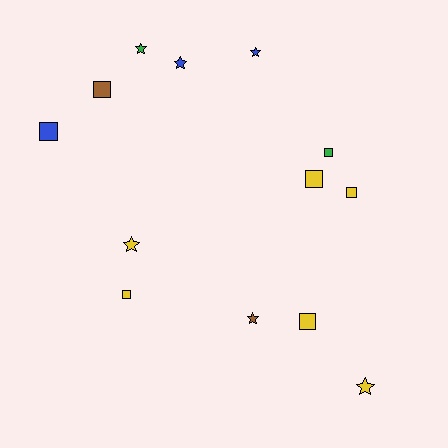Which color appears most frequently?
Yellow, with 6 objects.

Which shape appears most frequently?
Square, with 7 objects.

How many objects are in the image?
There are 13 objects.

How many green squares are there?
There is 1 green square.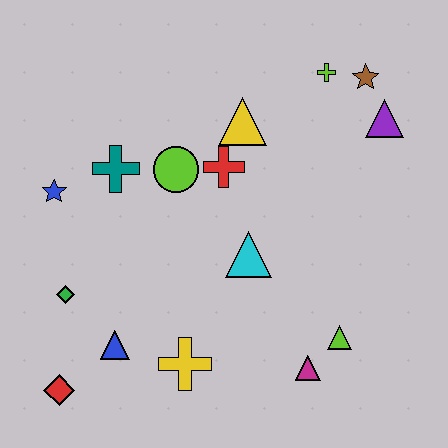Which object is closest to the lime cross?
The brown star is closest to the lime cross.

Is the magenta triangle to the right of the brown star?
No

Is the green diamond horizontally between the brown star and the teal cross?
No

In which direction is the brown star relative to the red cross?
The brown star is to the right of the red cross.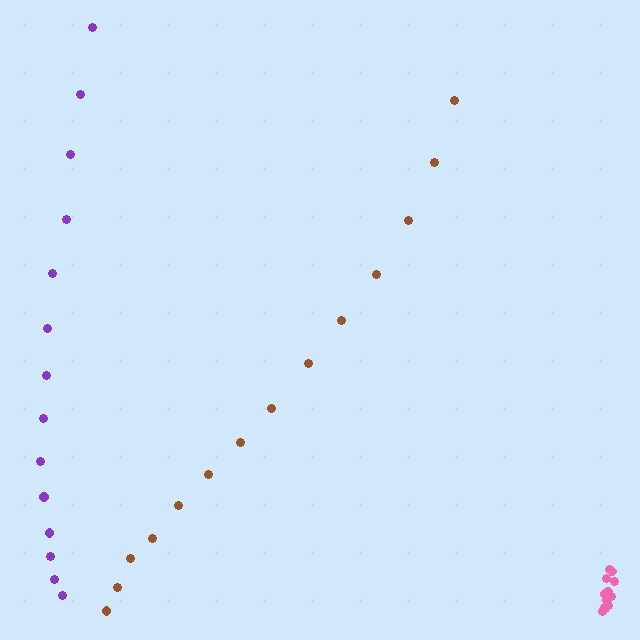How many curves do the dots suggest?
There are 3 distinct paths.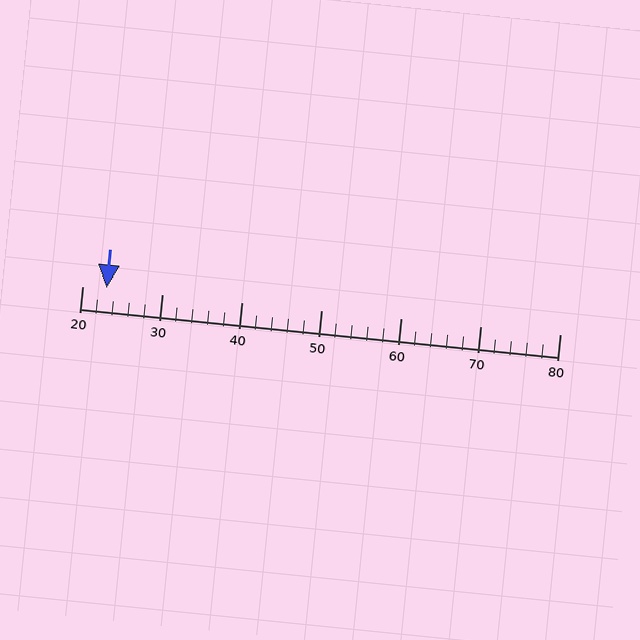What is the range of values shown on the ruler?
The ruler shows values from 20 to 80.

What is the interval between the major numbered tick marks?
The major tick marks are spaced 10 units apart.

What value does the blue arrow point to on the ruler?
The blue arrow points to approximately 23.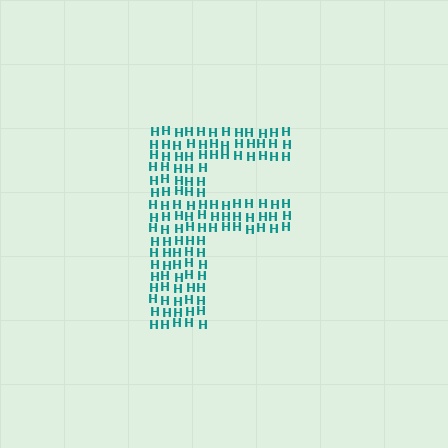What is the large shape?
The large shape is the letter F.